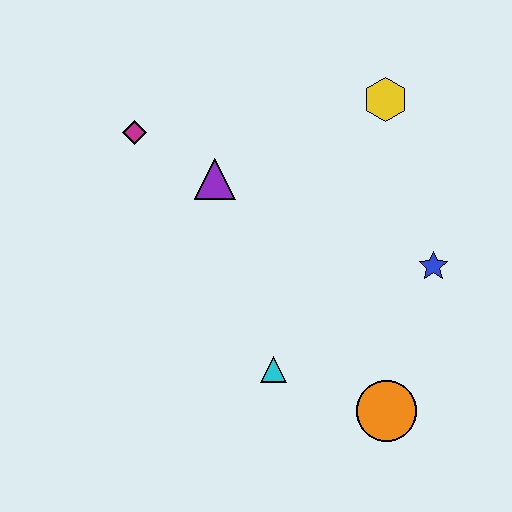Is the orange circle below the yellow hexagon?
Yes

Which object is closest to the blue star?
The orange circle is closest to the blue star.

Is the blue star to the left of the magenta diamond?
No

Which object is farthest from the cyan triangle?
The yellow hexagon is farthest from the cyan triangle.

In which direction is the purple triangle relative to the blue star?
The purple triangle is to the left of the blue star.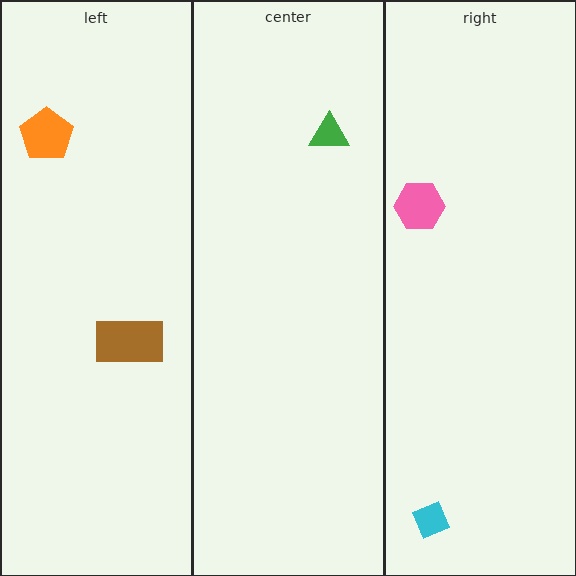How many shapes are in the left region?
2.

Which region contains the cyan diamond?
The right region.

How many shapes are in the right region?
2.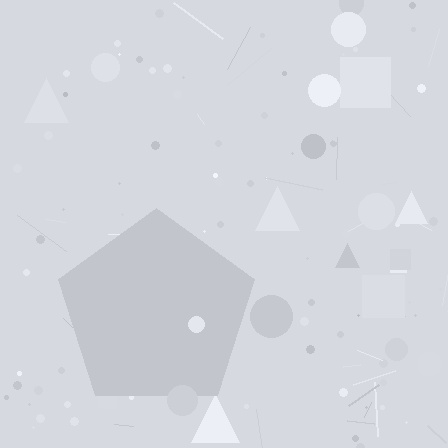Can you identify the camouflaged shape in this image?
The camouflaged shape is a pentagon.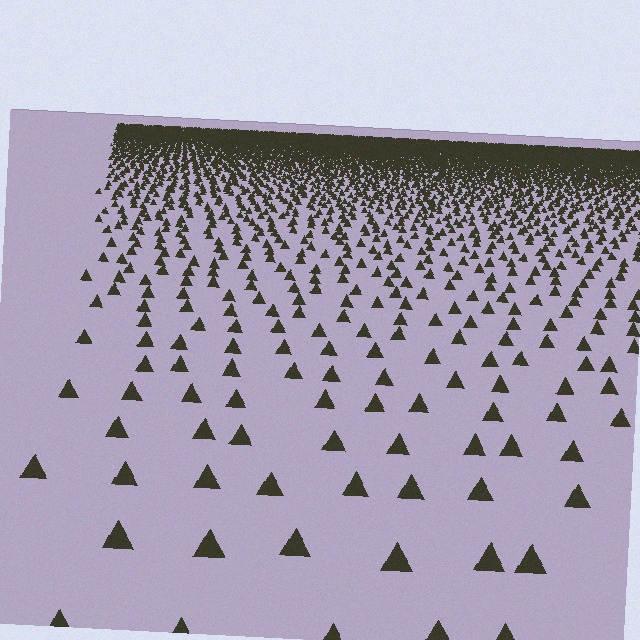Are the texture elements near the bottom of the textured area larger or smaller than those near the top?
Larger. Near the bottom, elements are closer to the viewer and appear at a bigger on-screen size.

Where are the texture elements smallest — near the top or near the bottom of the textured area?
Near the top.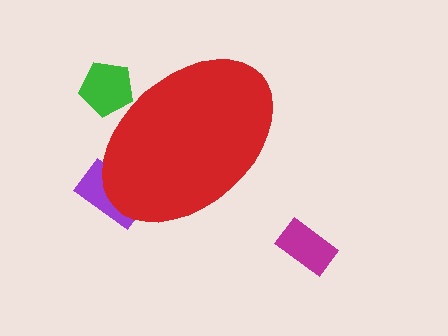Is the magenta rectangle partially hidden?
No, the magenta rectangle is fully visible.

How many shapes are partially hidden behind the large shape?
2 shapes are partially hidden.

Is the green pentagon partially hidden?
Yes, the green pentagon is partially hidden behind the red ellipse.